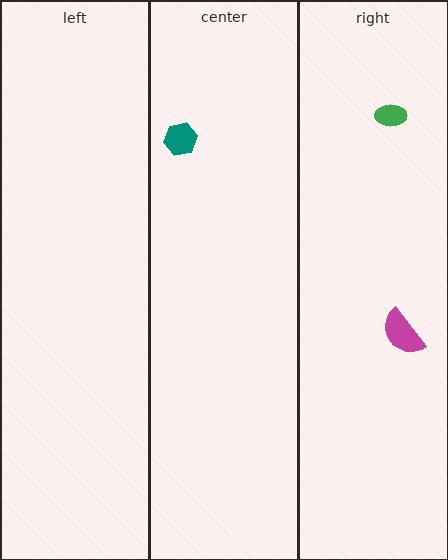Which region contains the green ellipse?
The right region.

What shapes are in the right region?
The magenta semicircle, the green ellipse.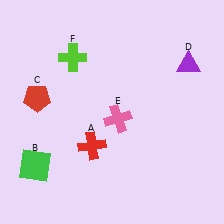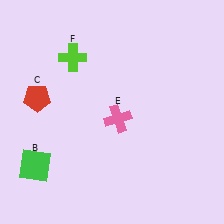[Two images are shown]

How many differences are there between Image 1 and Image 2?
There are 2 differences between the two images.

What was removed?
The red cross (A), the purple triangle (D) were removed in Image 2.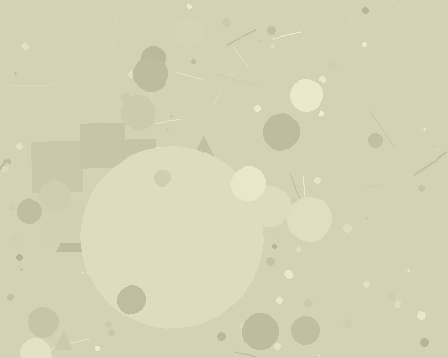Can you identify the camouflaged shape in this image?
The camouflaged shape is a circle.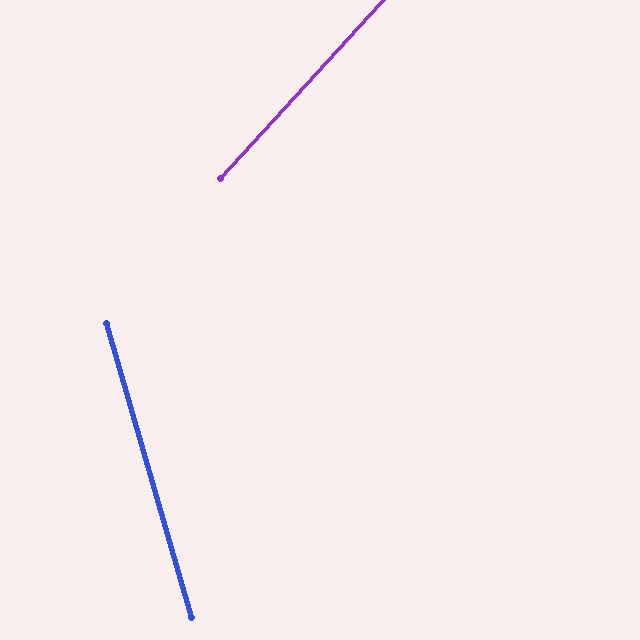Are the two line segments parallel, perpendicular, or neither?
Neither parallel nor perpendicular — they differ by about 59°.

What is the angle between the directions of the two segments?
Approximately 59 degrees.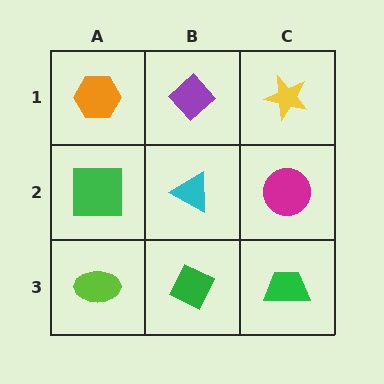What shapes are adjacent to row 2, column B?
A purple diamond (row 1, column B), a green diamond (row 3, column B), a green square (row 2, column A), a magenta circle (row 2, column C).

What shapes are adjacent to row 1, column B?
A cyan triangle (row 2, column B), an orange hexagon (row 1, column A), a yellow star (row 1, column C).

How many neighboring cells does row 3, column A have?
2.